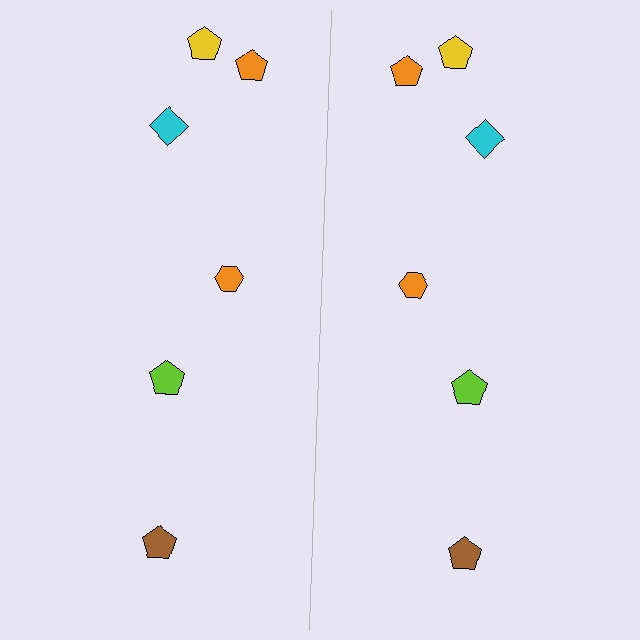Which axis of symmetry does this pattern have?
The pattern has a vertical axis of symmetry running through the center of the image.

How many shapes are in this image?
There are 12 shapes in this image.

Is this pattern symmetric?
Yes, this pattern has bilateral (reflection) symmetry.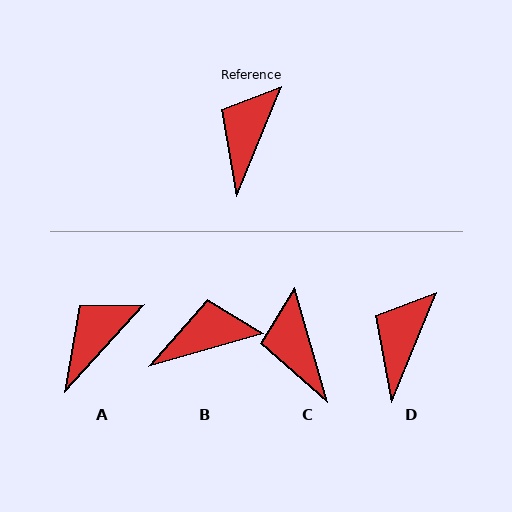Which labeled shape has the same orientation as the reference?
D.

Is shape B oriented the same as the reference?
No, it is off by about 52 degrees.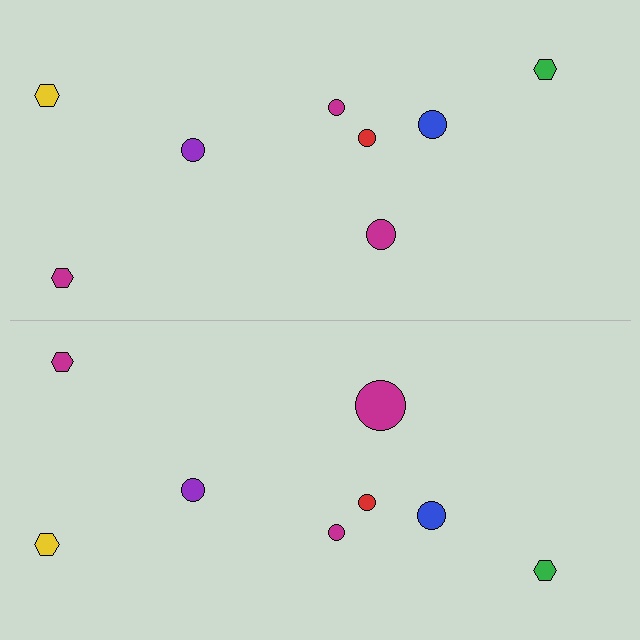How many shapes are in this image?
There are 16 shapes in this image.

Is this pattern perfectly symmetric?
No, the pattern is not perfectly symmetric. The magenta circle on the bottom side has a different size than its mirror counterpart.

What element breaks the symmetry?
The magenta circle on the bottom side has a different size than its mirror counterpart.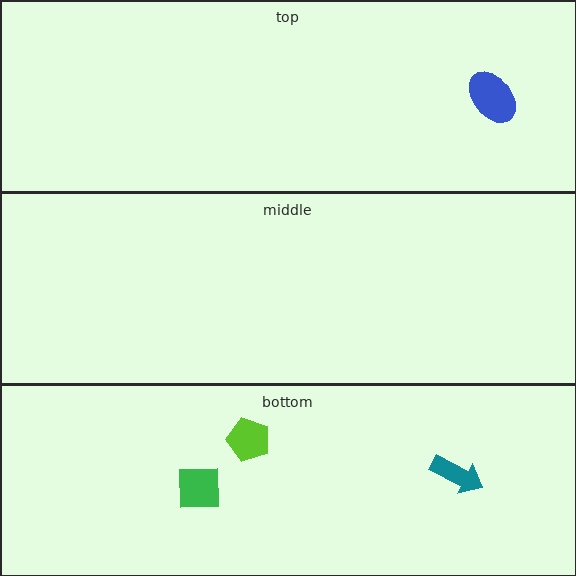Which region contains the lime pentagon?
The bottom region.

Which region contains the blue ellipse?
The top region.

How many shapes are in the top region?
1.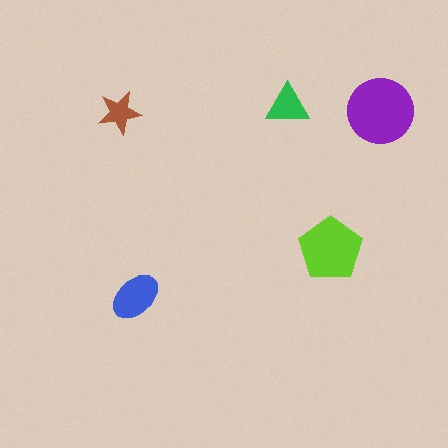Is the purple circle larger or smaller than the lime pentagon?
Larger.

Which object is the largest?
The purple circle.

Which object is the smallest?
The brown star.